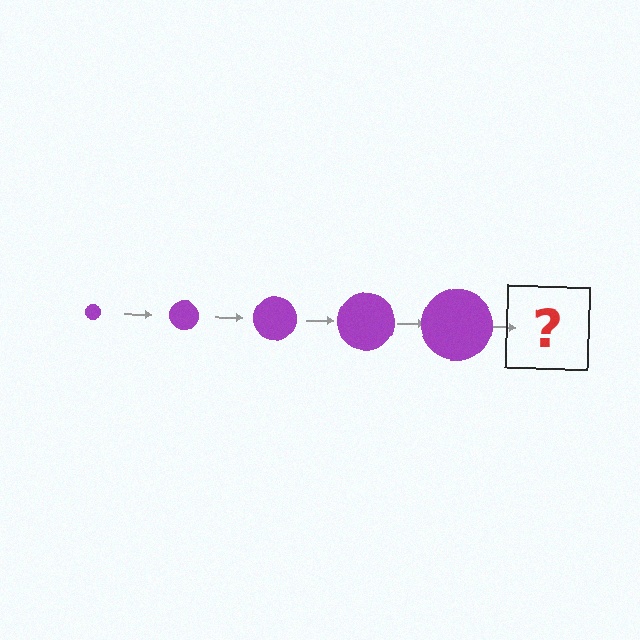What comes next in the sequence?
The next element should be a purple circle, larger than the previous one.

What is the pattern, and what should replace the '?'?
The pattern is that the circle gets progressively larger each step. The '?' should be a purple circle, larger than the previous one.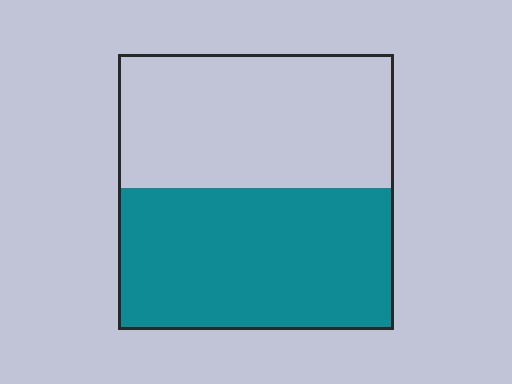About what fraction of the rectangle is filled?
About one half (1/2).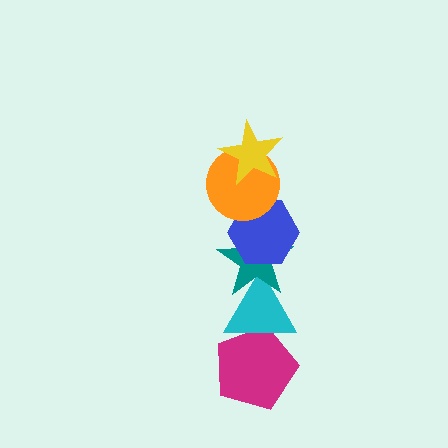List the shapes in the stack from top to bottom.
From top to bottom: the yellow star, the orange circle, the blue hexagon, the teal star, the cyan triangle, the magenta pentagon.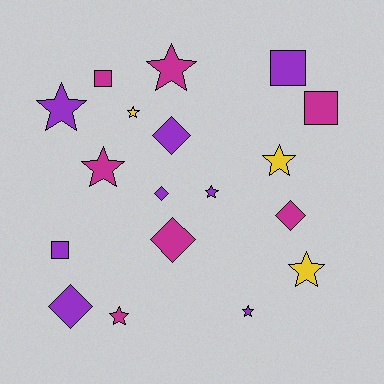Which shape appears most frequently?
Star, with 9 objects.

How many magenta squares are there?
There are 2 magenta squares.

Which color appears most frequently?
Purple, with 8 objects.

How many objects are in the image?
There are 18 objects.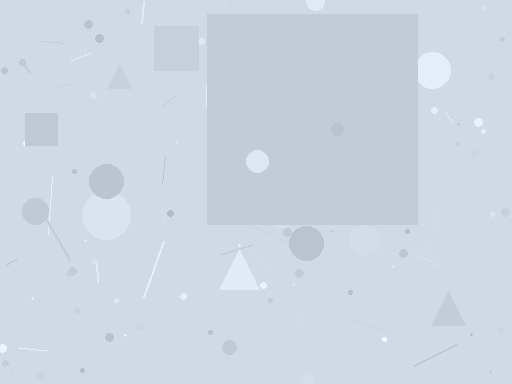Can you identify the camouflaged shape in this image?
The camouflaged shape is a square.